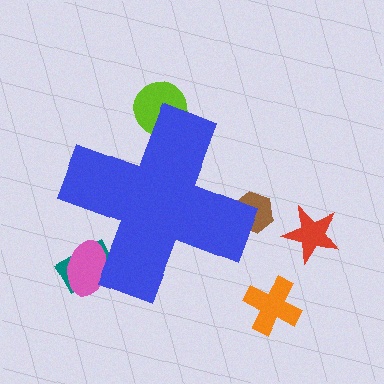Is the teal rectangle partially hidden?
Yes, the teal rectangle is partially hidden behind the blue cross.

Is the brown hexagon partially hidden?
Yes, the brown hexagon is partially hidden behind the blue cross.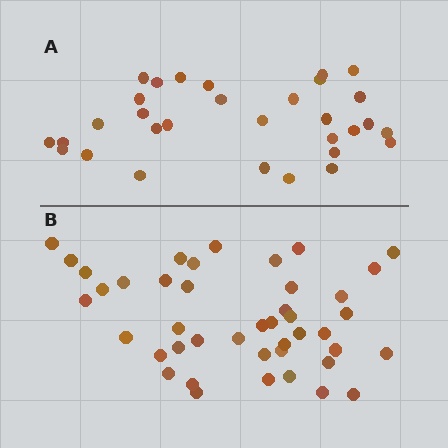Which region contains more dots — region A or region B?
Region B (the bottom region) has more dots.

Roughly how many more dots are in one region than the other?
Region B has roughly 12 or so more dots than region A.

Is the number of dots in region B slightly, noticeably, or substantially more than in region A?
Region B has noticeably more, but not dramatically so. The ratio is roughly 1.4 to 1.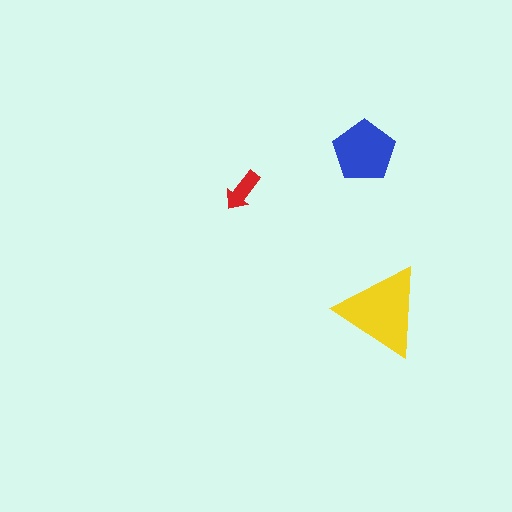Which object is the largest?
The yellow triangle.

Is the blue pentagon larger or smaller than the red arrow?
Larger.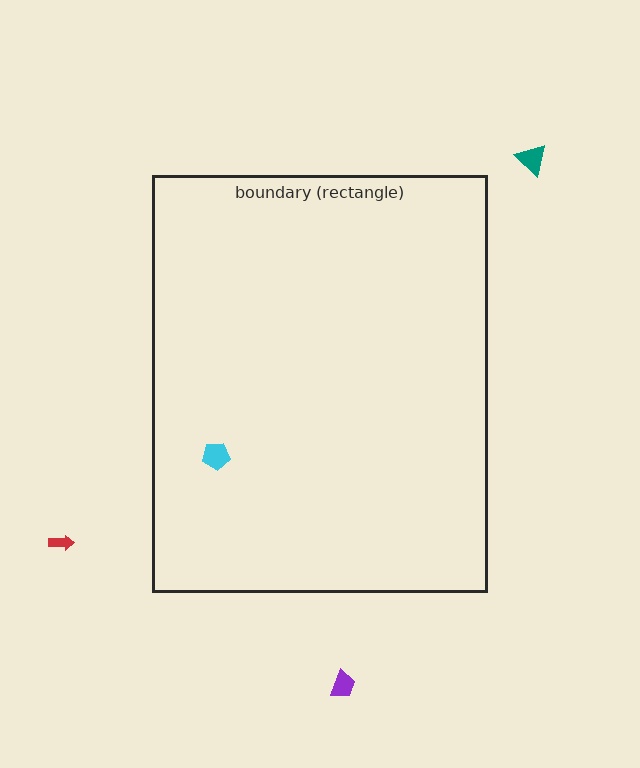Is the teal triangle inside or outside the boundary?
Outside.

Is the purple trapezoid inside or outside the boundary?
Outside.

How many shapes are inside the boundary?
1 inside, 3 outside.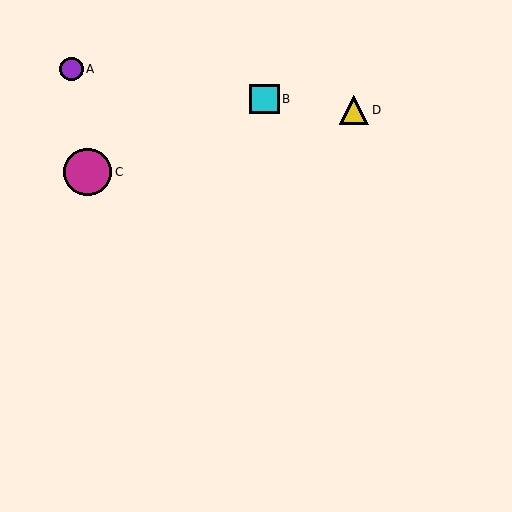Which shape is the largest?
The magenta circle (labeled C) is the largest.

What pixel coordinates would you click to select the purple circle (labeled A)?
Click at (72, 69) to select the purple circle A.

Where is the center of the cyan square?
The center of the cyan square is at (264, 99).